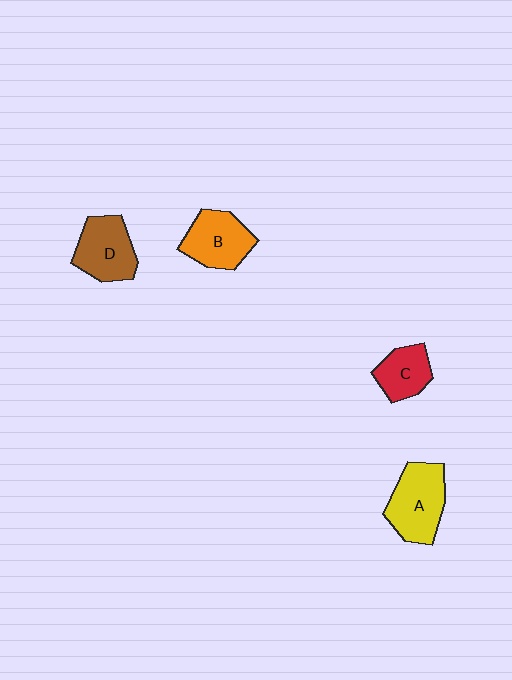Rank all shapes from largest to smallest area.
From largest to smallest: A (yellow), D (brown), B (orange), C (red).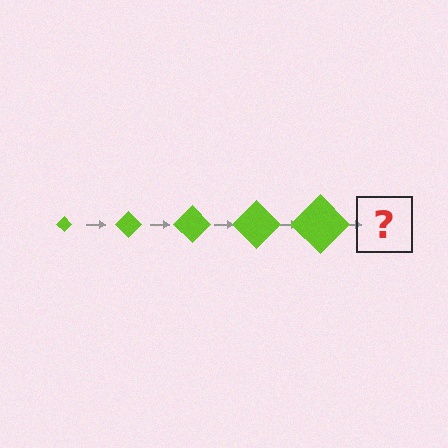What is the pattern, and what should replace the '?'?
The pattern is that the diamond gets progressively larger each step. The '?' should be a lime diamond, larger than the previous one.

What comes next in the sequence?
The next element should be a lime diamond, larger than the previous one.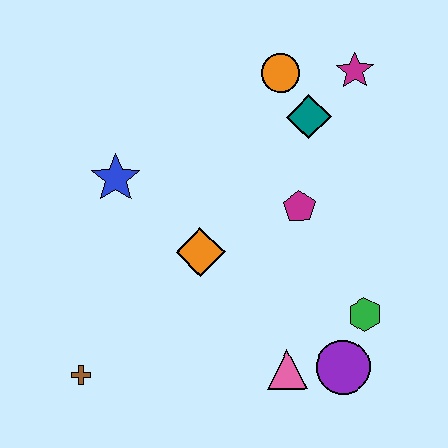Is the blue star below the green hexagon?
No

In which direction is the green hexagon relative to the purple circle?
The green hexagon is above the purple circle.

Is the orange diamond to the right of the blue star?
Yes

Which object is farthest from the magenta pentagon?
The brown cross is farthest from the magenta pentagon.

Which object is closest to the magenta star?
The teal diamond is closest to the magenta star.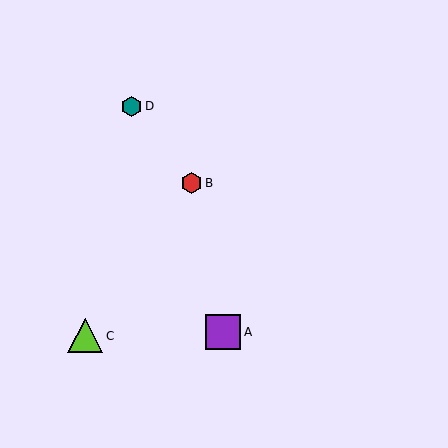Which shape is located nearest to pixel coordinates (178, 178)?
The red hexagon (labeled B) at (191, 183) is nearest to that location.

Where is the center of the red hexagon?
The center of the red hexagon is at (191, 183).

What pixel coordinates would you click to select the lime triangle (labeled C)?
Click at (85, 336) to select the lime triangle C.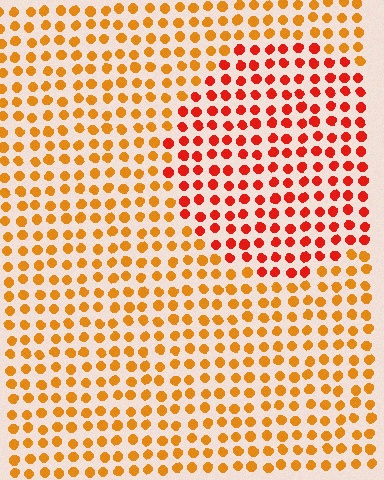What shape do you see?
I see a circle.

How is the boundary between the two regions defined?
The boundary is defined purely by a slight shift in hue (about 32 degrees). Spacing, size, and orientation are identical on both sides.